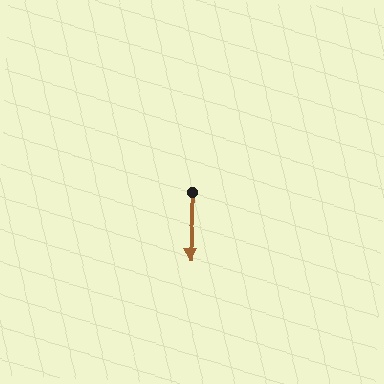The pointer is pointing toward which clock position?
Roughly 6 o'clock.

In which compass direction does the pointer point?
South.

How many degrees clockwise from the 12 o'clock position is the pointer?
Approximately 179 degrees.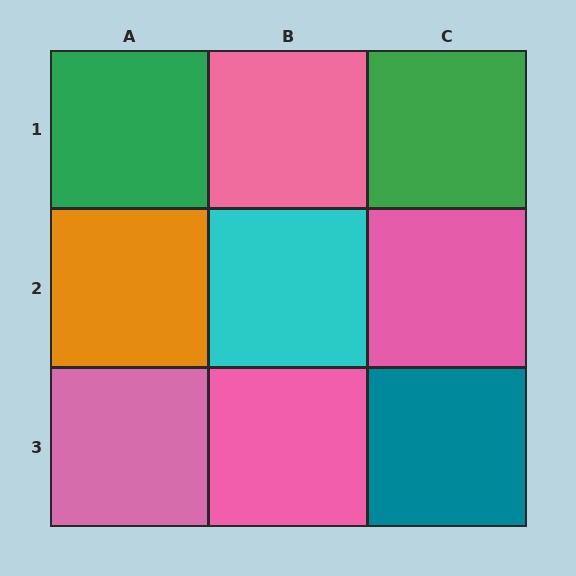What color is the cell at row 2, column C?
Pink.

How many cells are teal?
1 cell is teal.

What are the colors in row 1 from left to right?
Green, pink, green.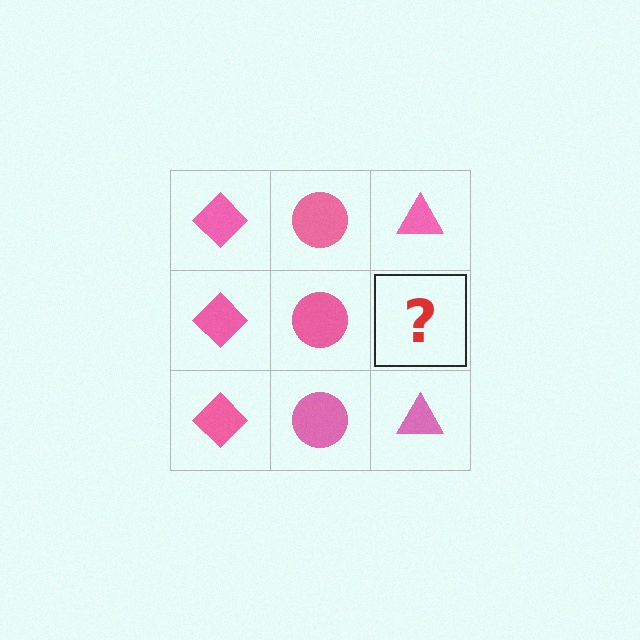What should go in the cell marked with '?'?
The missing cell should contain a pink triangle.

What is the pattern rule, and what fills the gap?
The rule is that each column has a consistent shape. The gap should be filled with a pink triangle.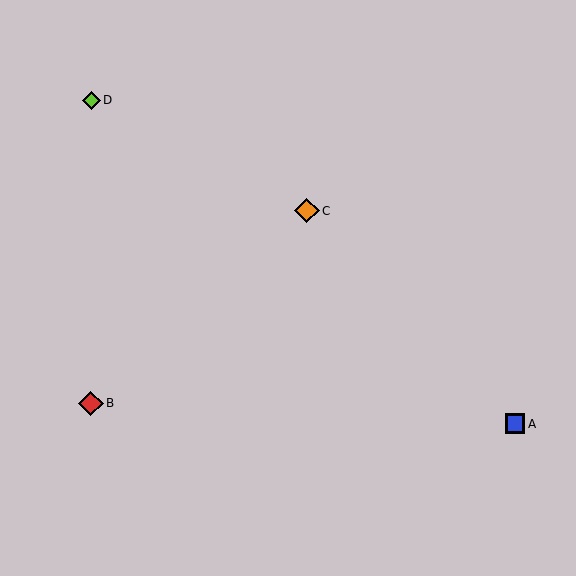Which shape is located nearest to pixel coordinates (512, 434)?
The blue square (labeled A) at (515, 424) is nearest to that location.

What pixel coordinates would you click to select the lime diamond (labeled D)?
Click at (91, 100) to select the lime diamond D.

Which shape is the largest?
The orange diamond (labeled C) is the largest.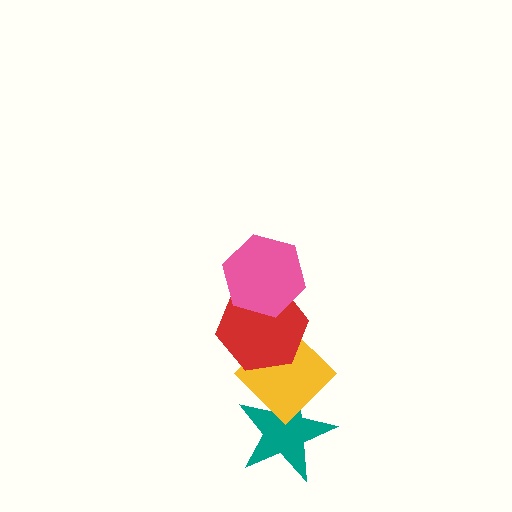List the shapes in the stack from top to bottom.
From top to bottom: the pink hexagon, the red hexagon, the yellow diamond, the teal star.